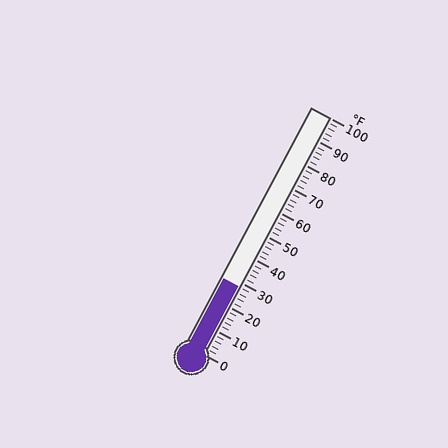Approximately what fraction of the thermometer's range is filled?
The thermometer is filled to approximately 30% of its range.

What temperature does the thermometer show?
The thermometer shows approximately 28°F.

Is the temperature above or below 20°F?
The temperature is above 20°F.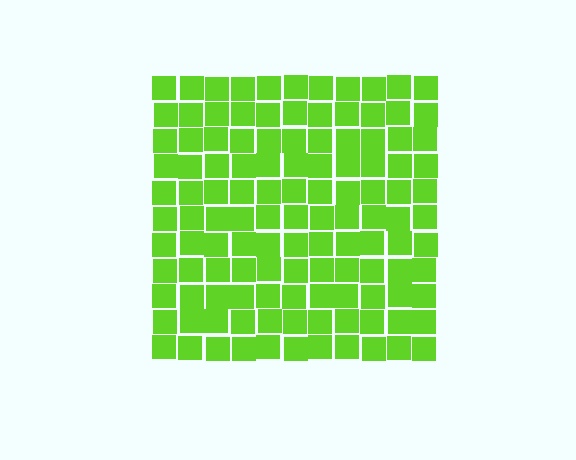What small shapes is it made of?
It is made of small squares.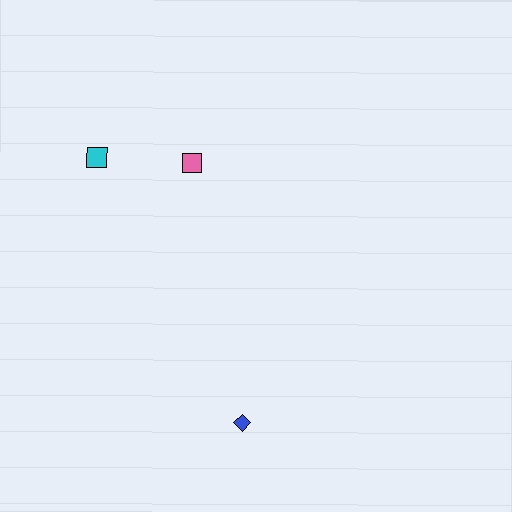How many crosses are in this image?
There are no crosses.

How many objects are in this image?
There are 3 objects.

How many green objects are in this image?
There are no green objects.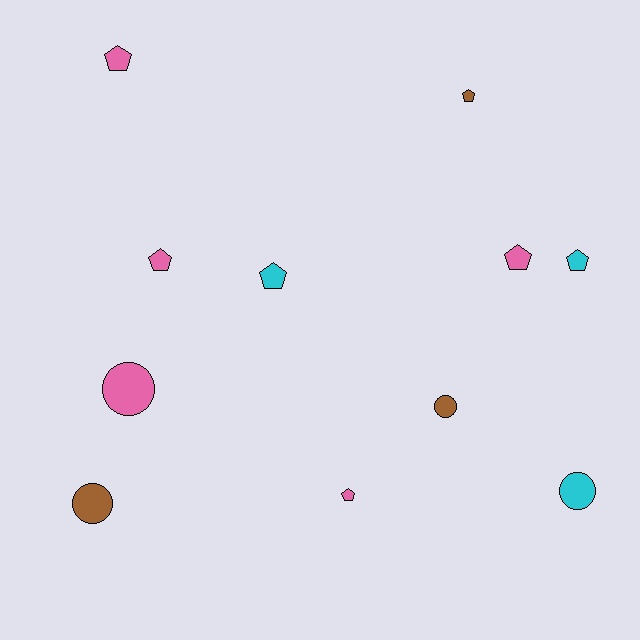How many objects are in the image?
There are 11 objects.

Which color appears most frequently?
Pink, with 5 objects.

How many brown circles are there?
There are 2 brown circles.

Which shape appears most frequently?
Pentagon, with 7 objects.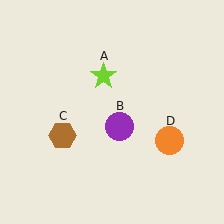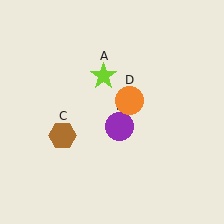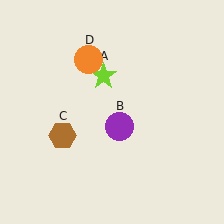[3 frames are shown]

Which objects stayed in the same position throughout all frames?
Lime star (object A) and purple circle (object B) and brown hexagon (object C) remained stationary.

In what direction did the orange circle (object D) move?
The orange circle (object D) moved up and to the left.